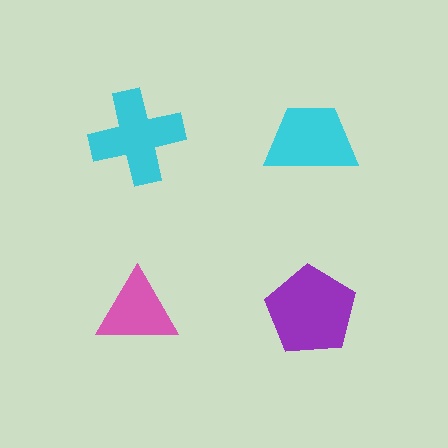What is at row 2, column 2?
A purple pentagon.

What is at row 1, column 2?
A cyan trapezoid.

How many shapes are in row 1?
2 shapes.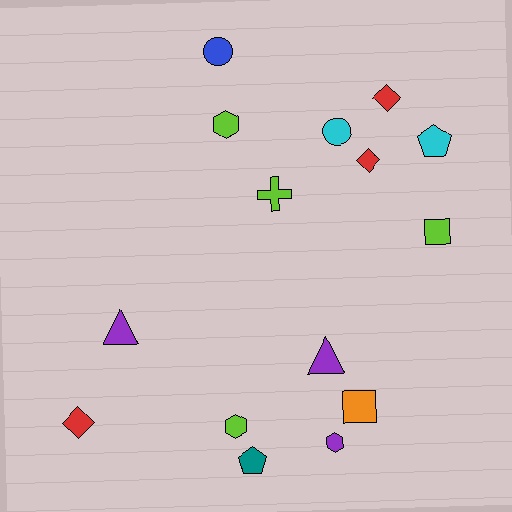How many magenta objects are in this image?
There are no magenta objects.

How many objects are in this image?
There are 15 objects.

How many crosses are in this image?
There is 1 cross.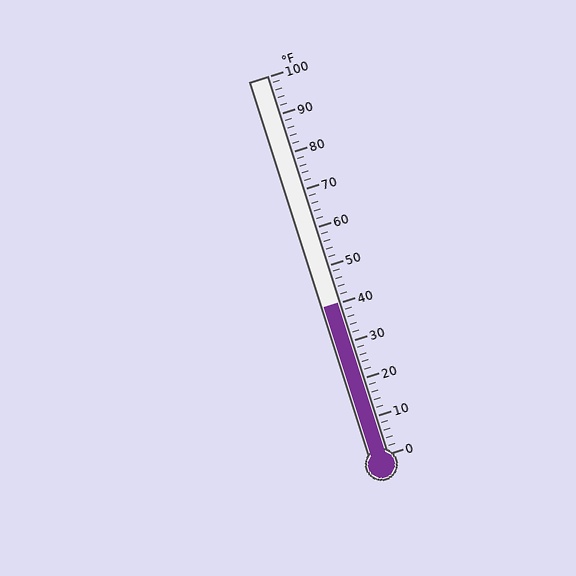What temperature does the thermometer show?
The thermometer shows approximately 40°F.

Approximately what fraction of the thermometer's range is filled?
The thermometer is filled to approximately 40% of its range.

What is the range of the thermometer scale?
The thermometer scale ranges from 0°F to 100°F.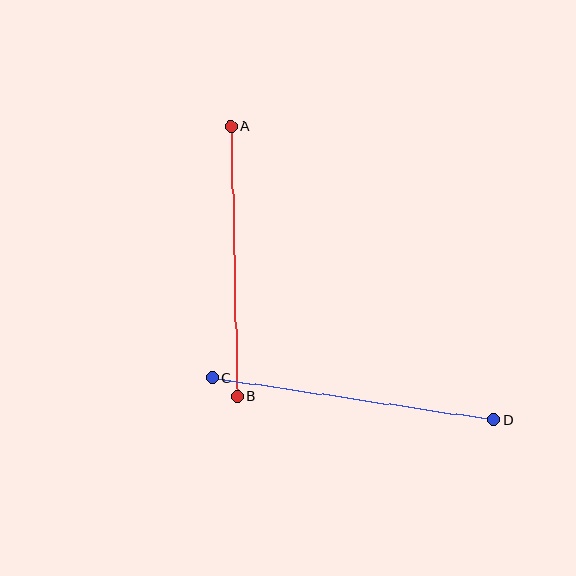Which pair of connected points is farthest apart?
Points C and D are farthest apart.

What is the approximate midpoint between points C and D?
The midpoint is at approximately (353, 399) pixels.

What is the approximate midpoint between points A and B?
The midpoint is at approximately (234, 261) pixels.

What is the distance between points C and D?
The distance is approximately 284 pixels.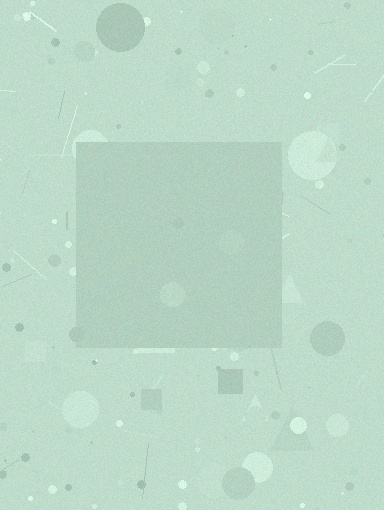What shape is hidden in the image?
A square is hidden in the image.